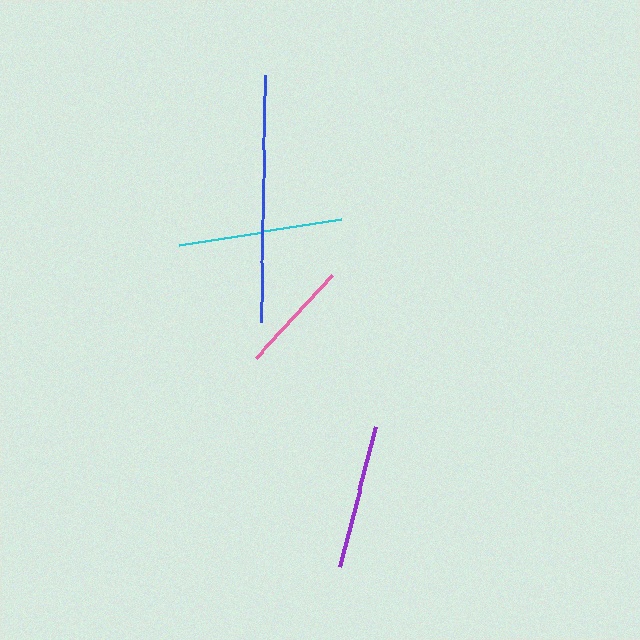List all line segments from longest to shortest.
From longest to shortest: blue, cyan, purple, pink.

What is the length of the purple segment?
The purple segment is approximately 145 pixels long.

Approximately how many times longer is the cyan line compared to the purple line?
The cyan line is approximately 1.1 times the length of the purple line.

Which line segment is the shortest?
The pink line is the shortest at approximately 112 pixels.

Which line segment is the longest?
The blue line is the longest at approximately 246 pixels.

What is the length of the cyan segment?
The cyan segment is approximately 165 pixels long.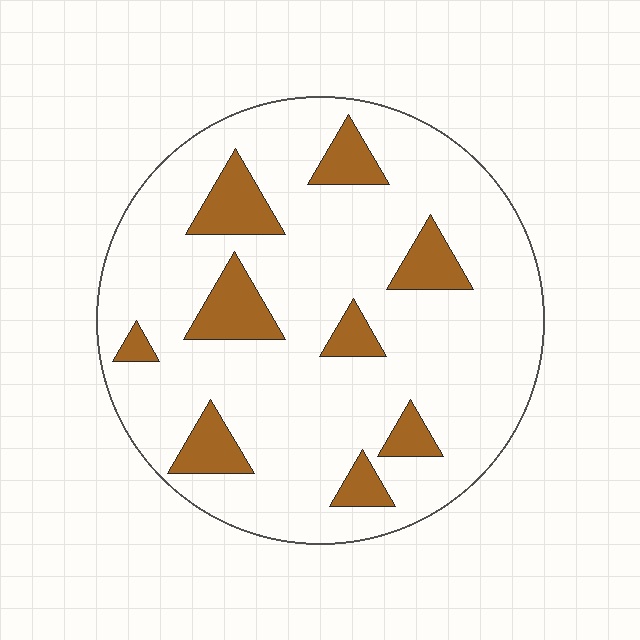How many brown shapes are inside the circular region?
9.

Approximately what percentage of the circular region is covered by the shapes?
Approximately 15%.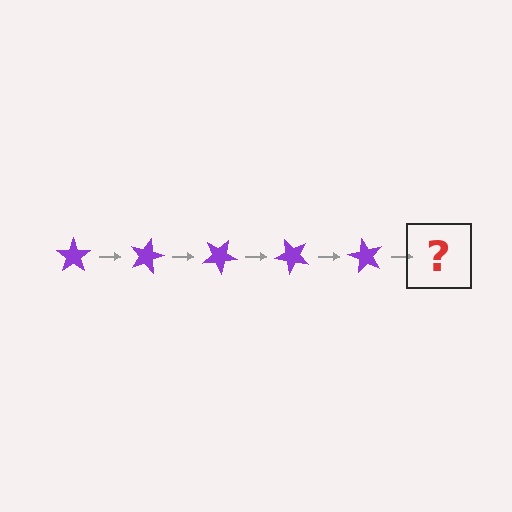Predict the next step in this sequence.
The next step is a purple star rotated 75 degrees.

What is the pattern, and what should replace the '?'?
The pattern is that the star rotates 15 degrees each step. The '?' should be a purple star rotated 75 degrees.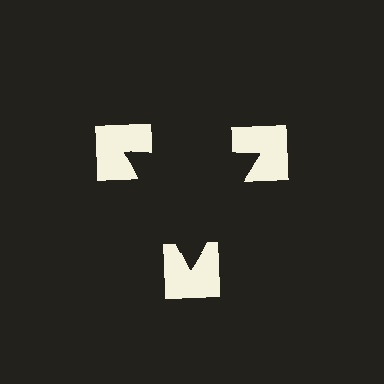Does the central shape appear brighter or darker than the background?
It typically appears slightly darker than the background, even though no actual brightness change is drawn.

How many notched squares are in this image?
There are 3 — one at each vertex of the illusory triangle.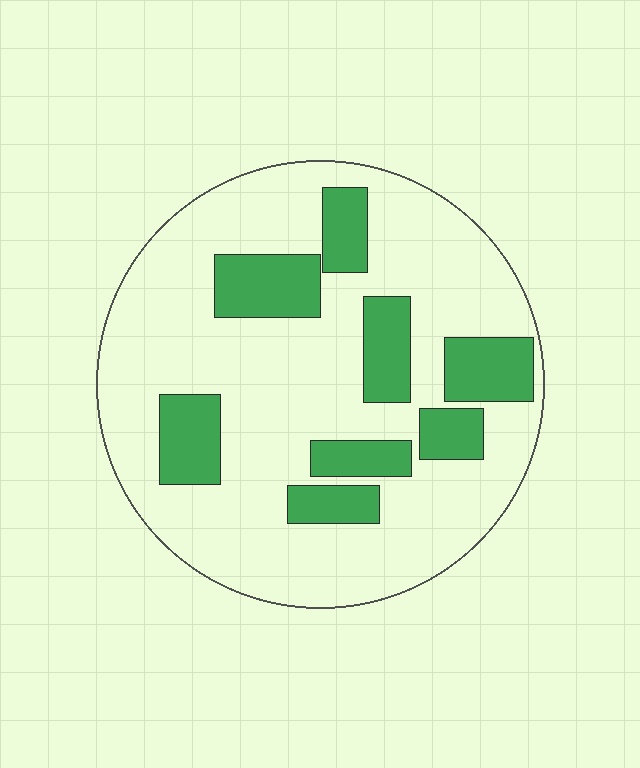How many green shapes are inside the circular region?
8.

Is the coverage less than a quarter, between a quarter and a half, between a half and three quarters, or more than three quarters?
Less than a quarter.